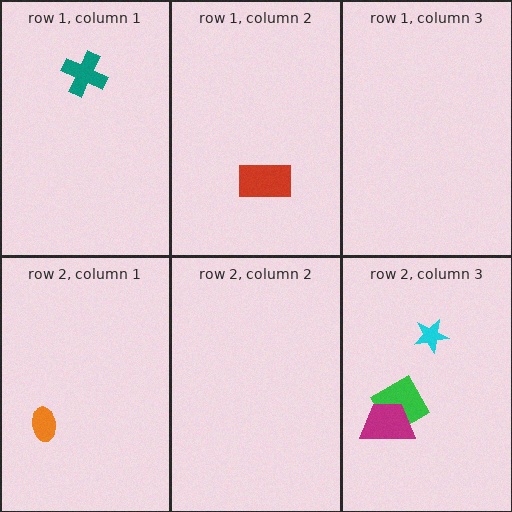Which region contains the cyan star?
The row 2, column 3 region.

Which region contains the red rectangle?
The row 1, column 2 region.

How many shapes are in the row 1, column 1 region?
1.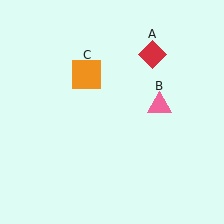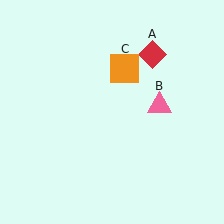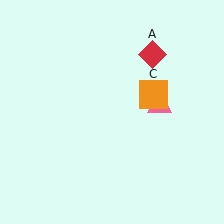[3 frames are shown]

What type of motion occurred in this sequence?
The orange square (object C) rotated clockwise around the center of the scene.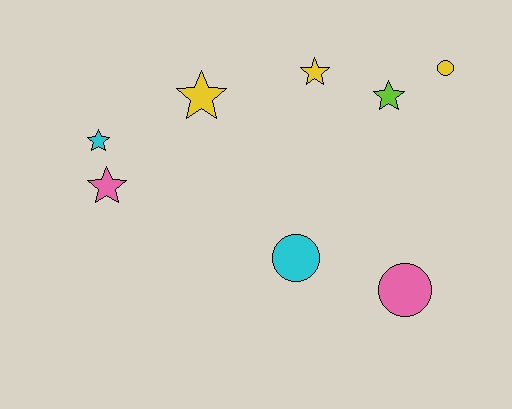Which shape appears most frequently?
Star, with 5 objects.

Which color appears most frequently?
Yellow, with 3 objects.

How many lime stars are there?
There is 1 lime star.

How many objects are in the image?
There are 8 objects.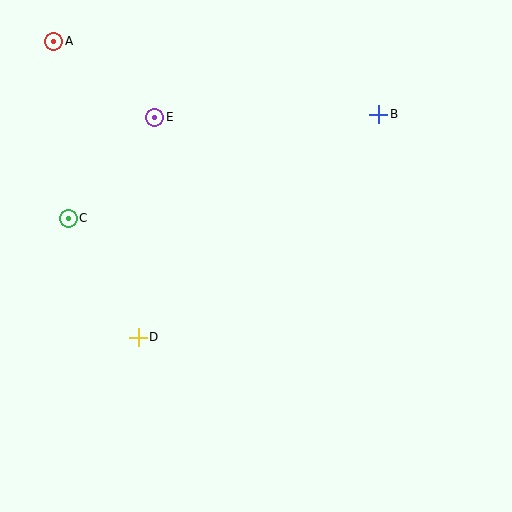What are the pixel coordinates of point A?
Point A is at (54, 41).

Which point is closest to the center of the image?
Point D at (138, 337) is closest to the center.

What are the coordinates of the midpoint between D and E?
The midpoint between D and E is at (147, 227).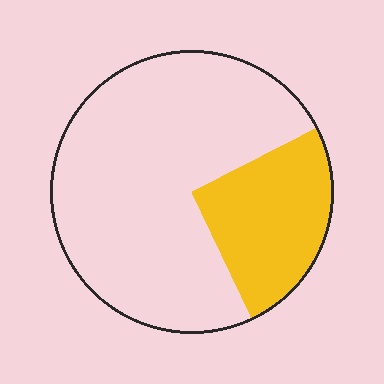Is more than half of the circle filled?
No.